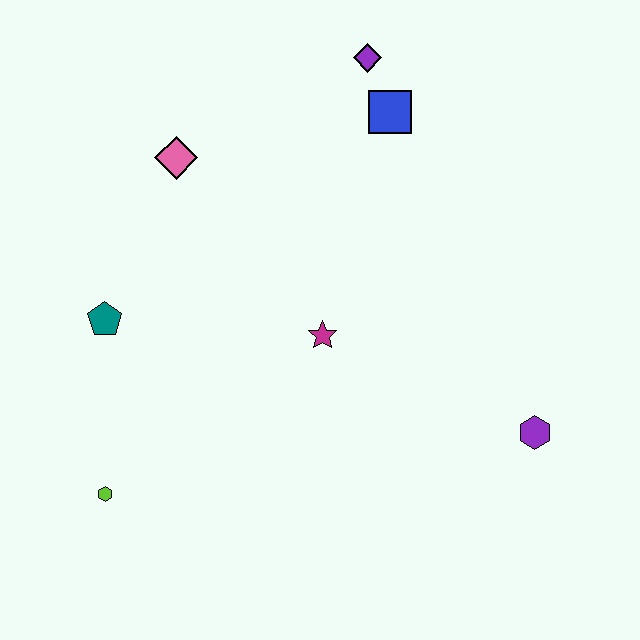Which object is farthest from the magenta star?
The purple diamond is farthest from the magenta star.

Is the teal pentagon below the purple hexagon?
No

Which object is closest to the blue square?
The purple diamond is closest to the blue square.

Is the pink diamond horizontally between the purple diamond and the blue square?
No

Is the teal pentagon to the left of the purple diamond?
Yes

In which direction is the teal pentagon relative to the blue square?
The teal pentagon is to the left of the blue square.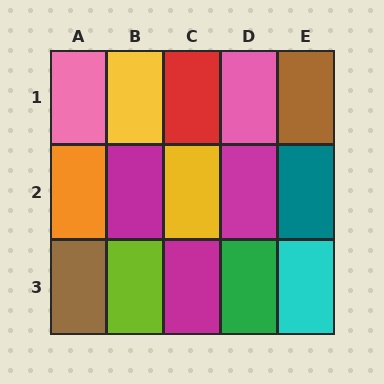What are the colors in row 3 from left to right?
Brown, lime, magenta, green, cyan.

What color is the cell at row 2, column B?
Magenta.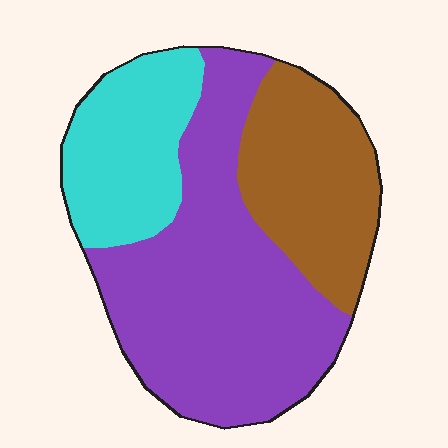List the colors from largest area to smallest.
From largest to smallest: purple, brown, cyan.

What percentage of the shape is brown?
Brown covers 26% of the shape.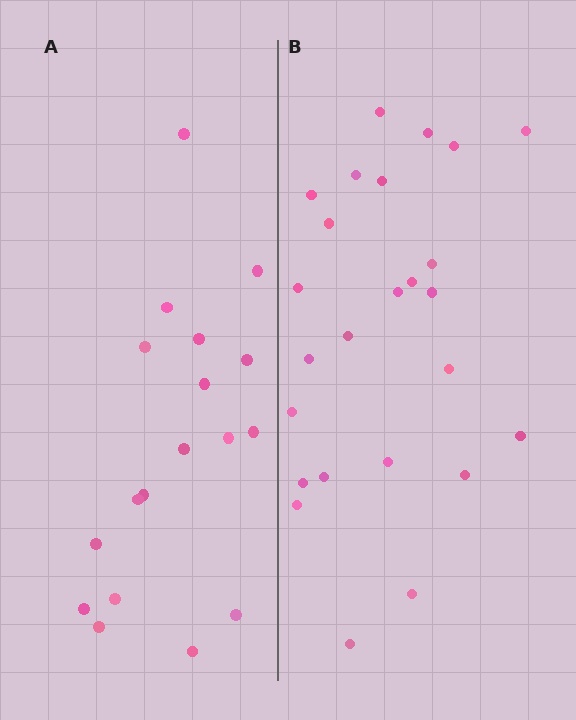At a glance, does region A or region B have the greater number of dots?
Region B (the right region) has more dots.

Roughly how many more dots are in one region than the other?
Region B has roughly 8 or so more dots than region A.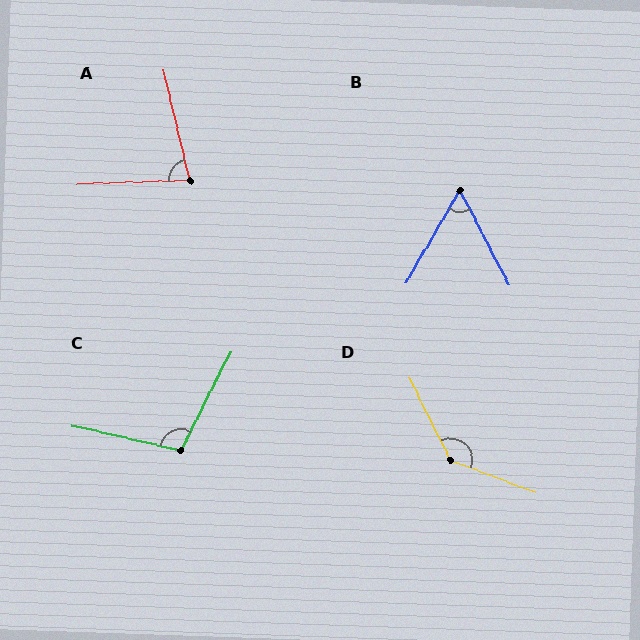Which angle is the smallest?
B, at approximately 58 degrees.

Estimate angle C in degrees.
Approximately 104 degrees.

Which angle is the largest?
D, at approximately 137 degrees.